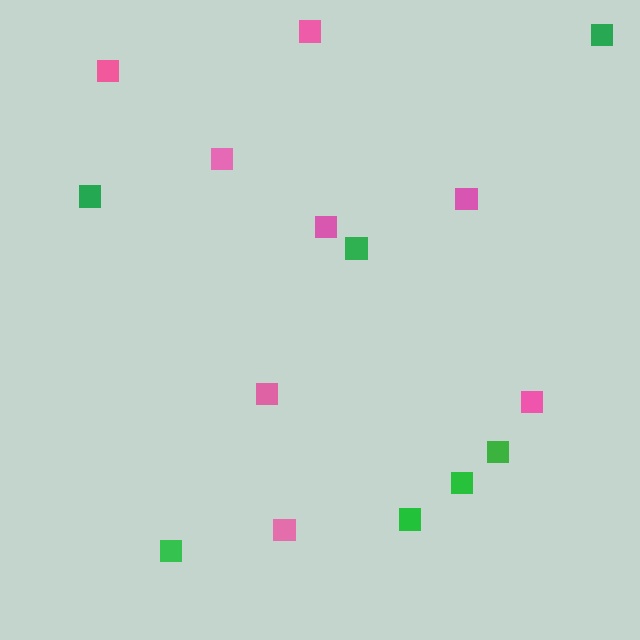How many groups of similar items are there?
There are 2 groups: one group of green squares (7) and one group of pink squares (8).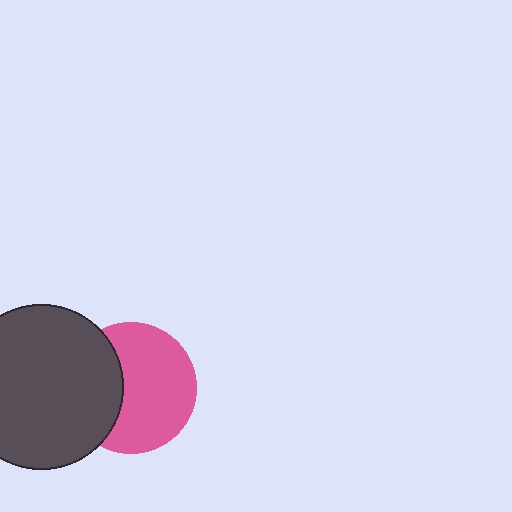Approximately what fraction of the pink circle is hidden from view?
Roughly 35% of the pink circle is hidden behind the dark gray circle.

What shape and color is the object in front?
The object in front is a dark gray circle.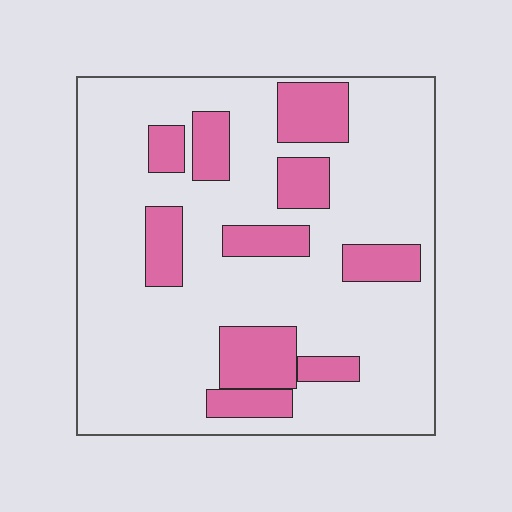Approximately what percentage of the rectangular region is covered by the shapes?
Approximately 25%.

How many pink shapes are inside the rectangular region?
10.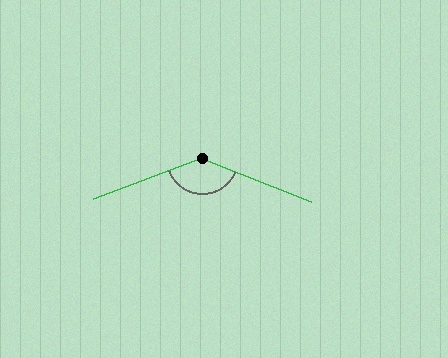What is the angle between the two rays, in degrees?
Approximately 138 degrees.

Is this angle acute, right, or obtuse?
It is obtuse.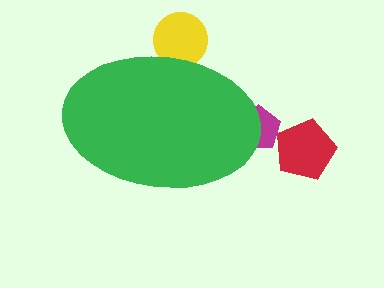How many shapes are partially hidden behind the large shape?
2 shapes are partially hidden.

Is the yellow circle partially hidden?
Yes, the yellow circle is partially hidden behind the green ellipse.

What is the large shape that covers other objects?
A green ellipse.